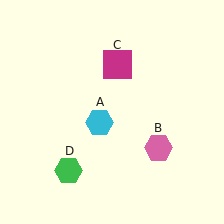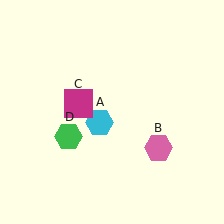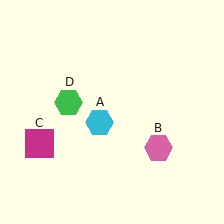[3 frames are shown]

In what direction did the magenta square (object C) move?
The magenta square (object C) moved down and to the left.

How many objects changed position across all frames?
2 objects changed position: magenta square (object C), green hexagon (object D).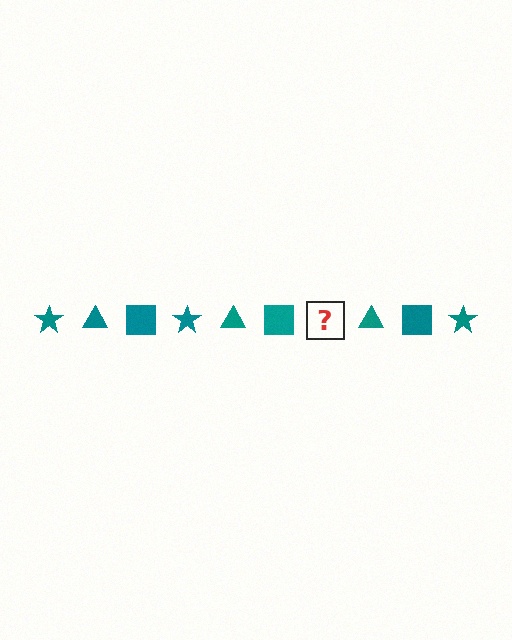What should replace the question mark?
The question mark should be replaced with a teal star.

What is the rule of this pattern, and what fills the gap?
The rule is that the pattern cycles through star, triangle, square shapes in teal. The gap should be filled with a teal star.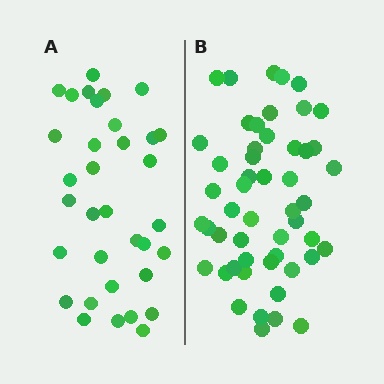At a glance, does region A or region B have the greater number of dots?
Region B (the right region) has more dots.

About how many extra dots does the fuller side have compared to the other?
Region B has approximately 15 more dots than region A.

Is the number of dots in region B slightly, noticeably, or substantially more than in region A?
Region B has substantially more. The ratio is roughly 1.5 to 1.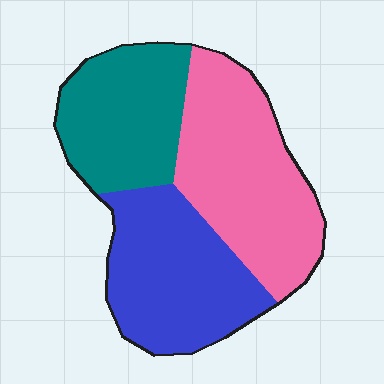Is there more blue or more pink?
Pink.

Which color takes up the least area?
Teal, at roughly 30%.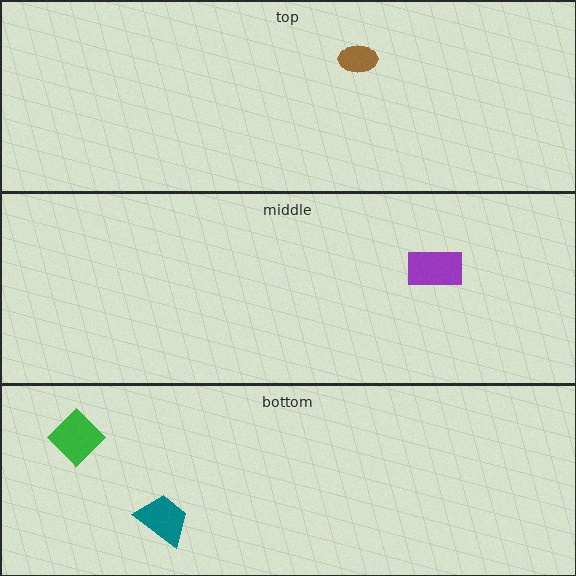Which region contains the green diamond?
The bottom region.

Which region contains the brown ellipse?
The top region.